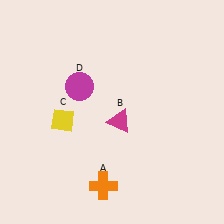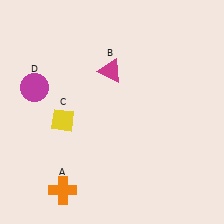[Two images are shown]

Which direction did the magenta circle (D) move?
The magenta circle (D) moved left.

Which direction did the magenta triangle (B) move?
The magenta triangle (B) moved up.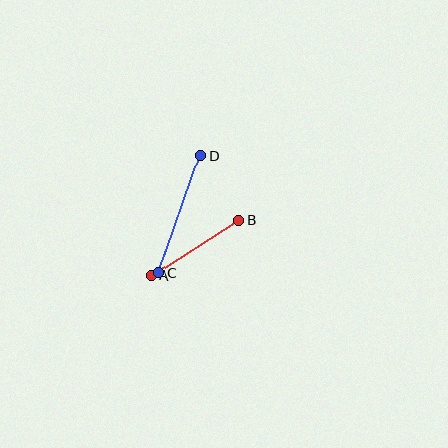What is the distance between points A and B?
The distance is approximately 104 pixels.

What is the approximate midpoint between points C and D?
The midpoint is at approximately (179, 214) pixels.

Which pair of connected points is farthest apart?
Points C and D are farthest apart.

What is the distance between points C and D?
The distance is approximately 124 pixels.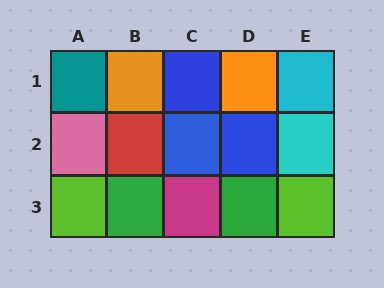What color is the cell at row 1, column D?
Orange.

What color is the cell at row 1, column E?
Cyan.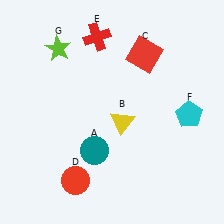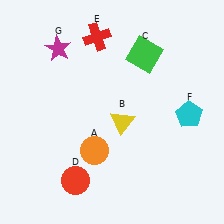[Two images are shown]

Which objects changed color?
A changed from teal to orange. C changed from red to green. G changed from lime to magenta.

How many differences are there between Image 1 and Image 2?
There are 3 differences between the two images.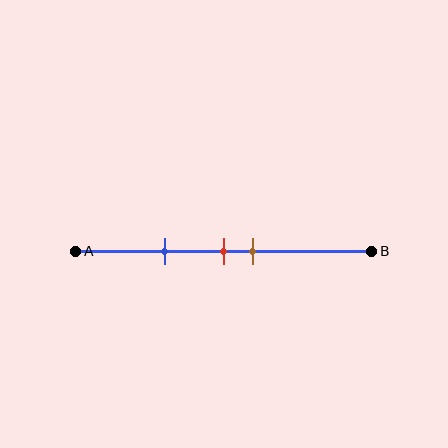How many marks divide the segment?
There are 3 marks dividing the segment.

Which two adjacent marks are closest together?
The red and brown marks are the closest adjacent pair.